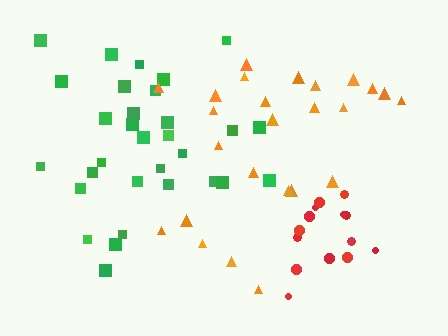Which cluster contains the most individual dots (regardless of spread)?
Green (31).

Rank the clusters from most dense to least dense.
red, green, orange.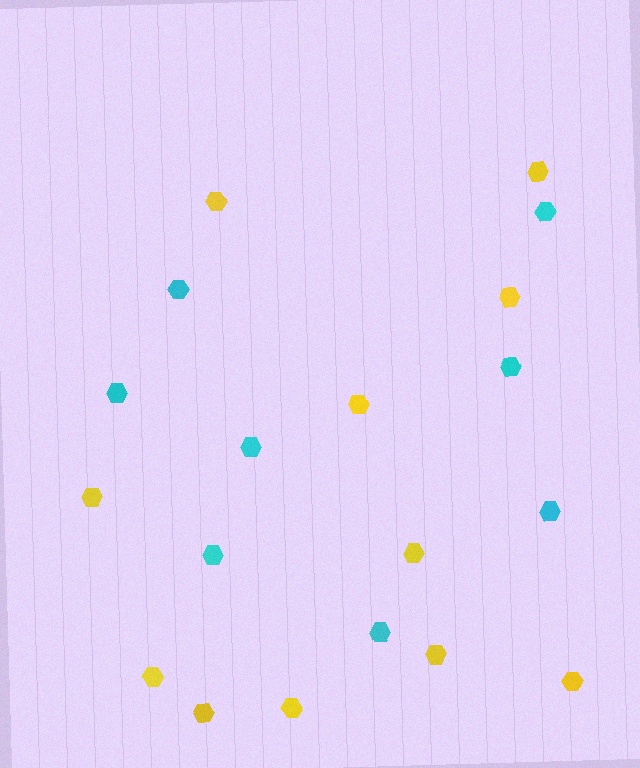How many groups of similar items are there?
There are 2 groups: one group of cyan hexagons (8) and one group of yellow hexagons (11).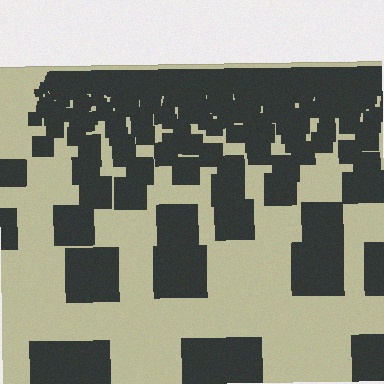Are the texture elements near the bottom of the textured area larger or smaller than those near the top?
Larger. Near the bottom, elements are closer to the viewer and appear at a bigger on-screen size.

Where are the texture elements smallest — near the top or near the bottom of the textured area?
Near the top.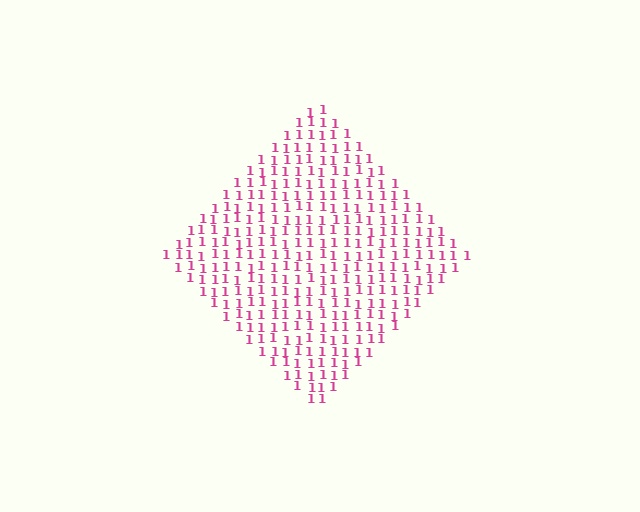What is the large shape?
The large shape is a diamond.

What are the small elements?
The small elements are digit 1's.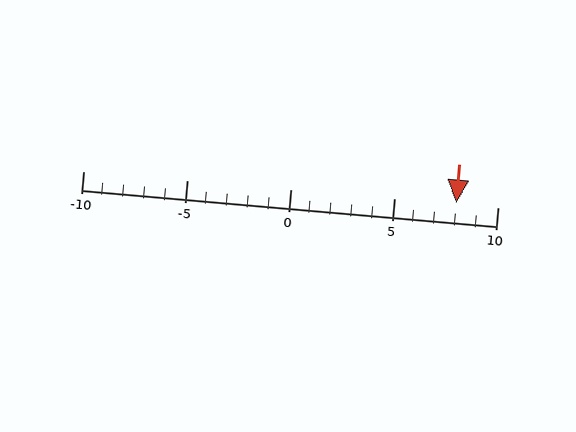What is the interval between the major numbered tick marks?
The major tick marks are spaced 5 units apart.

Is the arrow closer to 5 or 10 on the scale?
The arrow is closer to 10.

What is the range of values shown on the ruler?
The ruler shows values from -10 to 10.